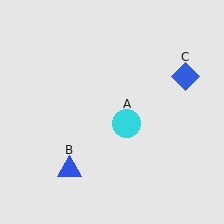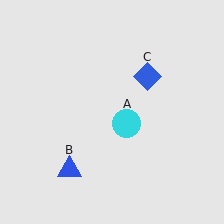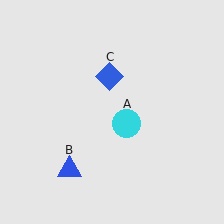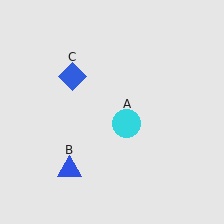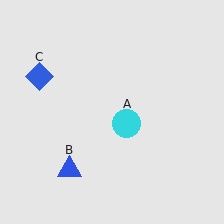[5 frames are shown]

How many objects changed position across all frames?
1 object changed position: blue diamond (object C).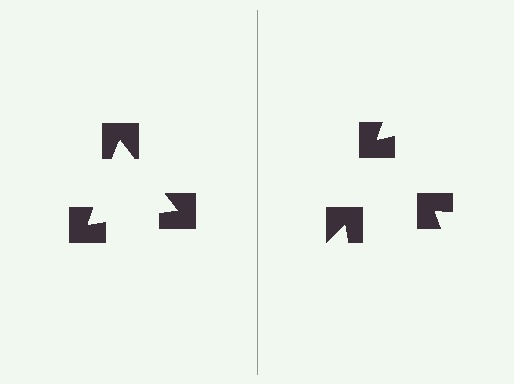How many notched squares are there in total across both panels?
6 — 3 on each side.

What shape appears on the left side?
An illusory triangle.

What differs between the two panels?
The notched squares are positioned identically on both sides; only the wedge orientations differ. On the left they align to a triangle; on the right they are misaligned.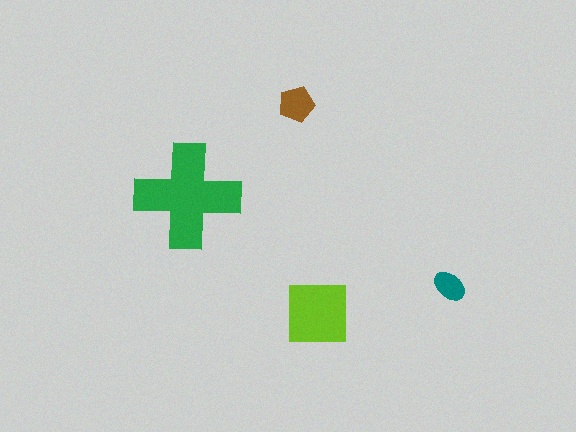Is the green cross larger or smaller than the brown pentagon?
Larger.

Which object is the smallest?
The teal ellipse.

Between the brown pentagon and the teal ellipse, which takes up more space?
The brown pentagon.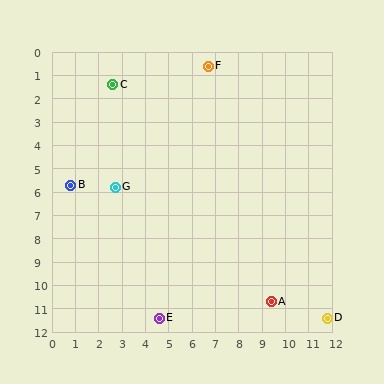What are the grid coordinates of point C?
Point C is at approximately (2.6, 1.4).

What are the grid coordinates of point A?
Point A is at approximately (9.4, 10.7).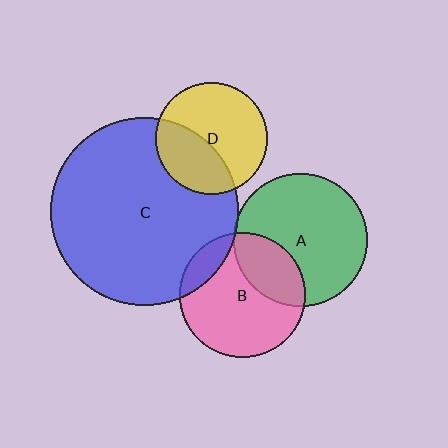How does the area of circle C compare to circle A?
Approximately 2.0 times.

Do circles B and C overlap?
Yes.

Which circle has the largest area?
Circle C (blue).